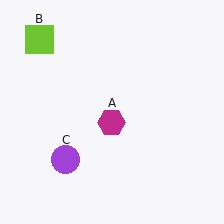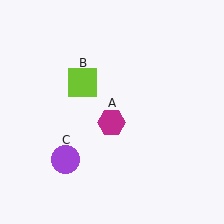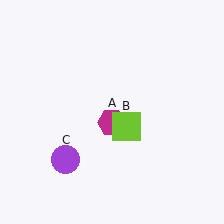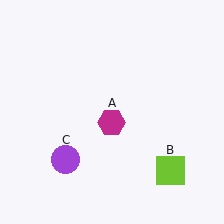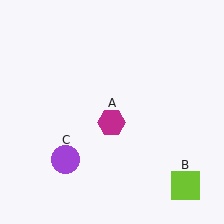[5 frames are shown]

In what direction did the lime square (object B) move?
The lime square (object B) moved down and to the right.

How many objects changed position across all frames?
1 object changed position: lime square (object B).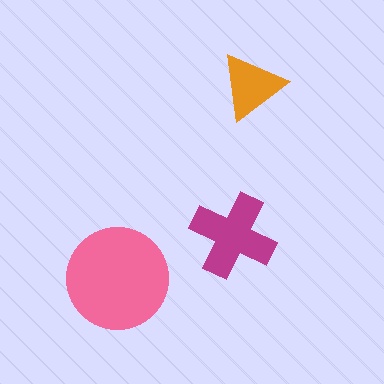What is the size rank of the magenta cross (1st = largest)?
2nd.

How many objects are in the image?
There are 3 objects in the image.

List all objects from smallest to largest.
The orange triangle, the magenta cross, the pink circle.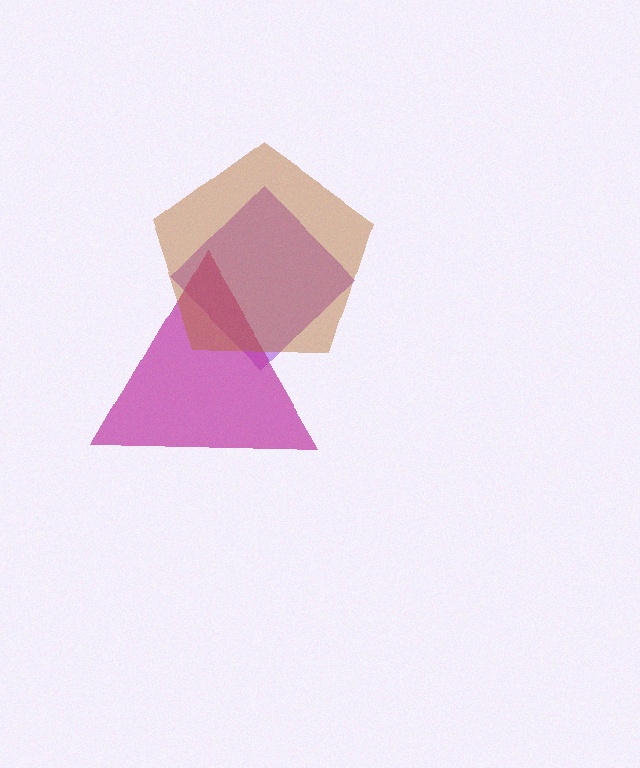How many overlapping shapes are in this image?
There are 3 overlapping shapes in the image.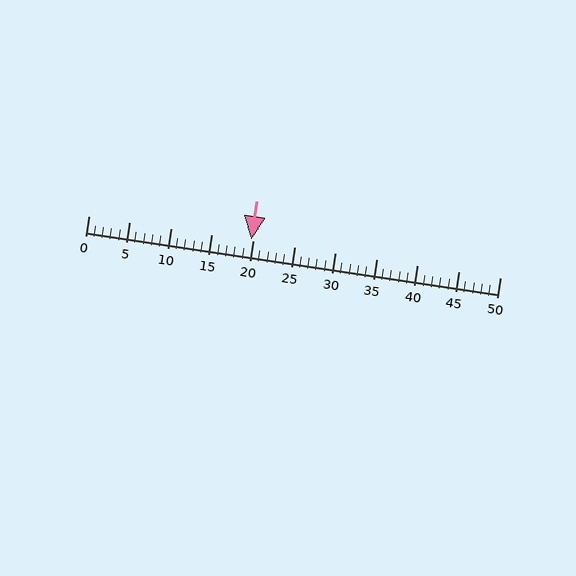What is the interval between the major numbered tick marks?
The major tick marks are spaced 5 units apart.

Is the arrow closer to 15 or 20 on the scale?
The arrow is closer to 20.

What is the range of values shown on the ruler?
The ruler shows values from 0 to 50.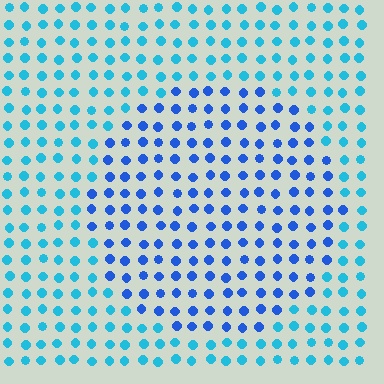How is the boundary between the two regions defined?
The boundary is defined purely by a slight shift in hue (about 32 degrees). Spacing, size, and orientation are identical on both sides.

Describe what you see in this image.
The image is filled with small cyan elements in a uniform arrangement. A circle-shaped region is visible where the elements are tinted to a slightly different hue, forming a subtle color boundary.